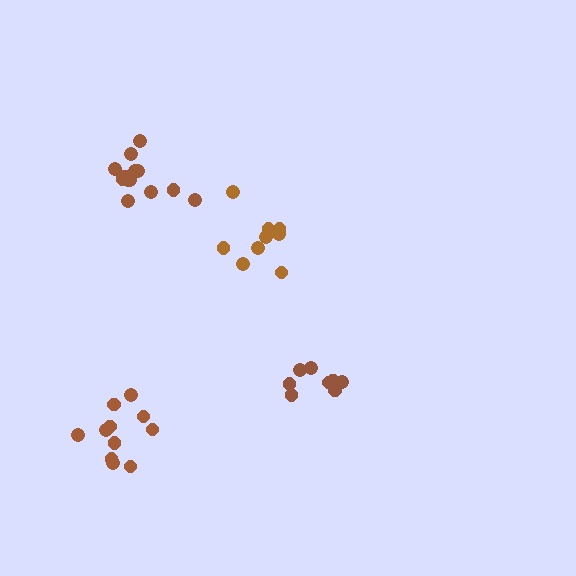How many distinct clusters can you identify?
There are 4 distinct clusters.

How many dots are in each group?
Group 1: 9 dots, Group 2: 8 dots, Group 3: 11 dots, Group 4: 13 dots (41 total).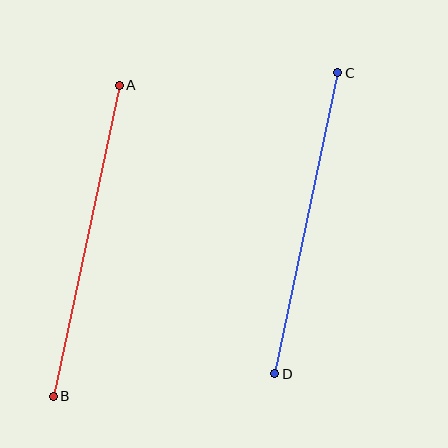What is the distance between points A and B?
The distance is approximately 318 pixels.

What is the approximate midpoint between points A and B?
The midpoint is at approximately (86, 241) pixels.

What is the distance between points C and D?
The distance is approximately 308 pixels.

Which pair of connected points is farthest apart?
Points A and B are farthest apart.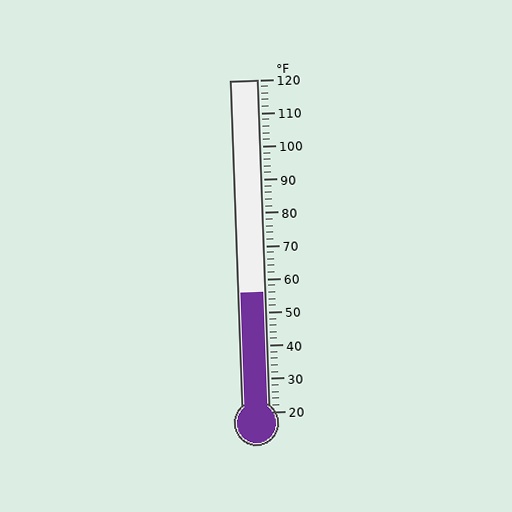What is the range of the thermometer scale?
The thermometer scale ranges from 20°F to 120°F.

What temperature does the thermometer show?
The thermometer shows approximately 56°F.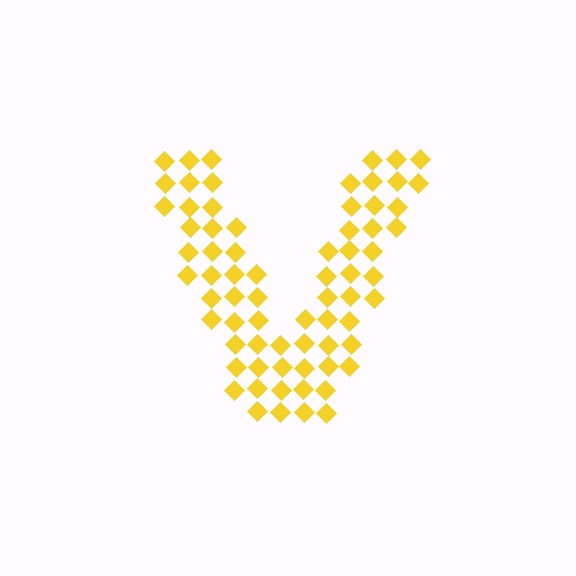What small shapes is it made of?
It is made of small diamonds.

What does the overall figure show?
The overall figure shows the letter V.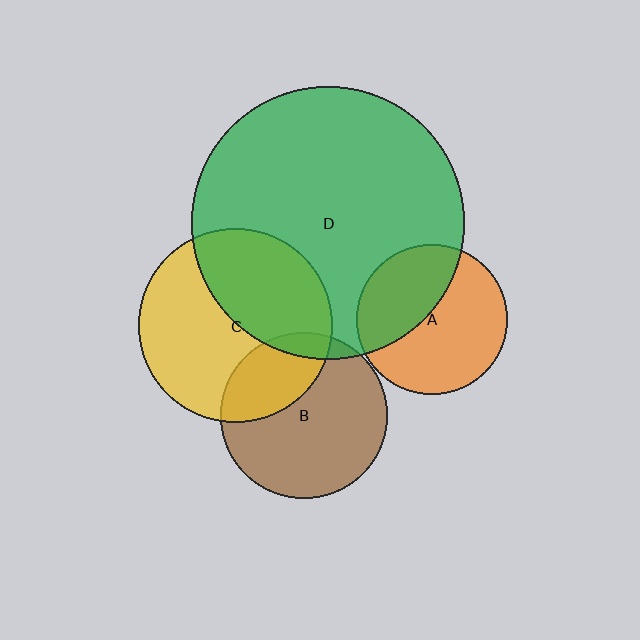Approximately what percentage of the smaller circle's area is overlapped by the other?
Approximately 30%.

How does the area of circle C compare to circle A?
Approximately 1.7 times.